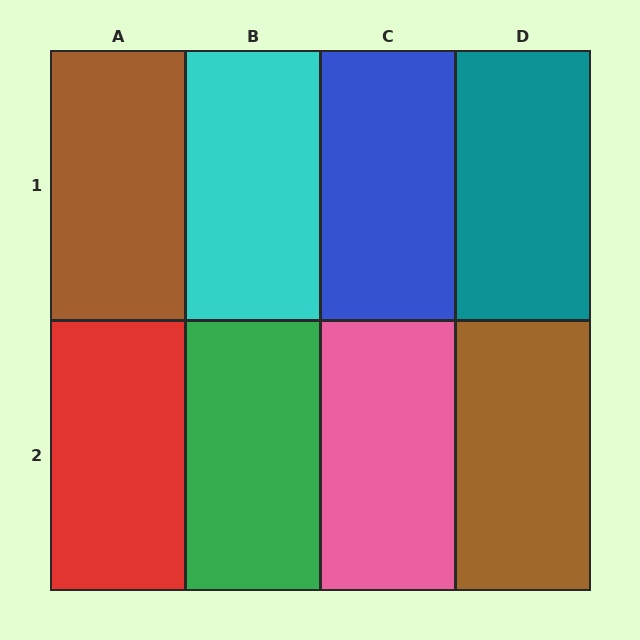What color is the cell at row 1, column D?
Teal.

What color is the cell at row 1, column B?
Cyan.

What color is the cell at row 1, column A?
Brown.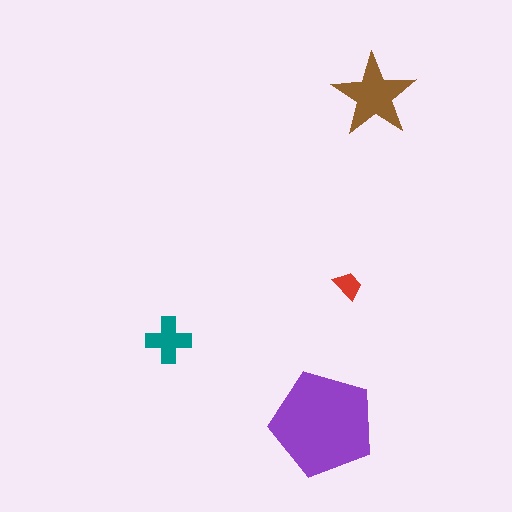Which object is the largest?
The purple pentagon.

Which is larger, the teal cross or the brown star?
The brown star.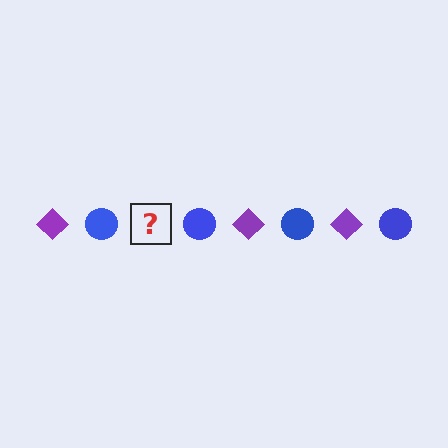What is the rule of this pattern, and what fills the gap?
The rule is that the pattern alternates between purple diamond and blue circle. The gap should be filled with a purple diamond.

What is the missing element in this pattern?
The missing element is a purple diamond.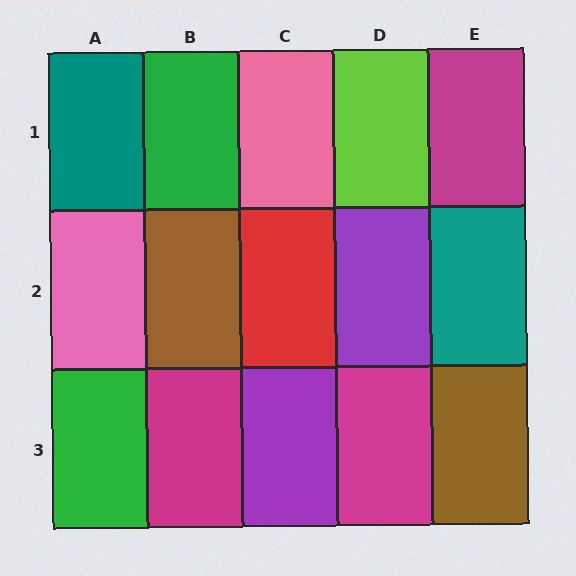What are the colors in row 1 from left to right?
Teal, green, pink, lime, magenta.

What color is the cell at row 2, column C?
Red.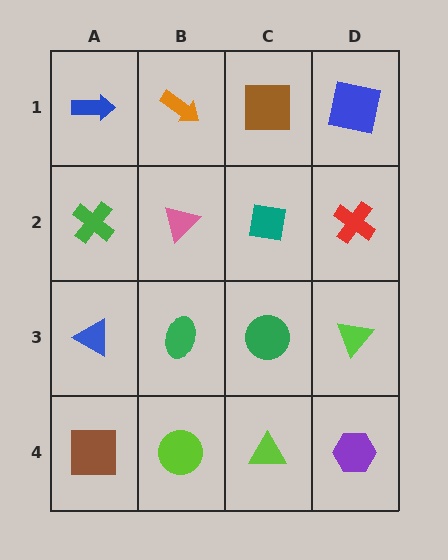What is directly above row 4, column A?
A blue triangle.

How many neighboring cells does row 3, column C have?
4.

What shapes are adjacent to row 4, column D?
A lime triangle (row 3, column D), a lime triangle (row 4, column C).